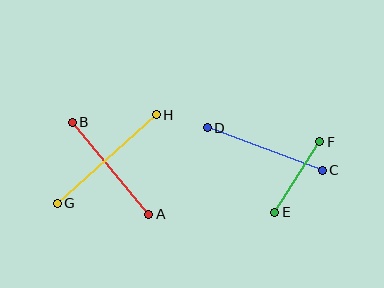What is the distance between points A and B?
The distance is approximately 120 pixels.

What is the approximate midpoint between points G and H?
The midpoint is at approximately (107, 159) pixels.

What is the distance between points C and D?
The distance is approximately 122 pixels.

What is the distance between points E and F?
The distance is approximately 84 pixels.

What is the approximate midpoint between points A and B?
The midpoint is at approximately (111, 168) pixels.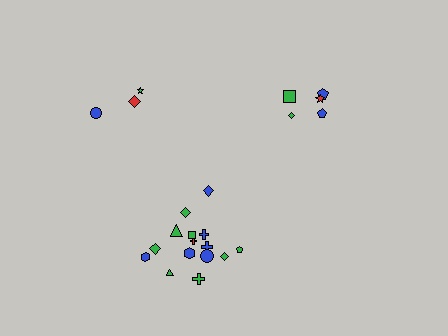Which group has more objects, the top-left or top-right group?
The top-right group.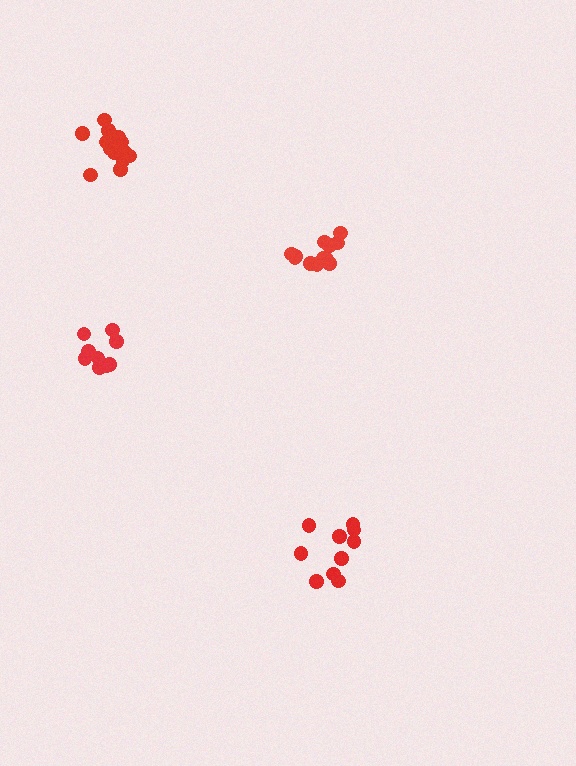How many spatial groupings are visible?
There are 4 spatial groupings.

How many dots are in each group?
Group 1: 9 dots, Group 2: 10 dots, Group 3: 13 dots, Group 4: 12 dots (44 total).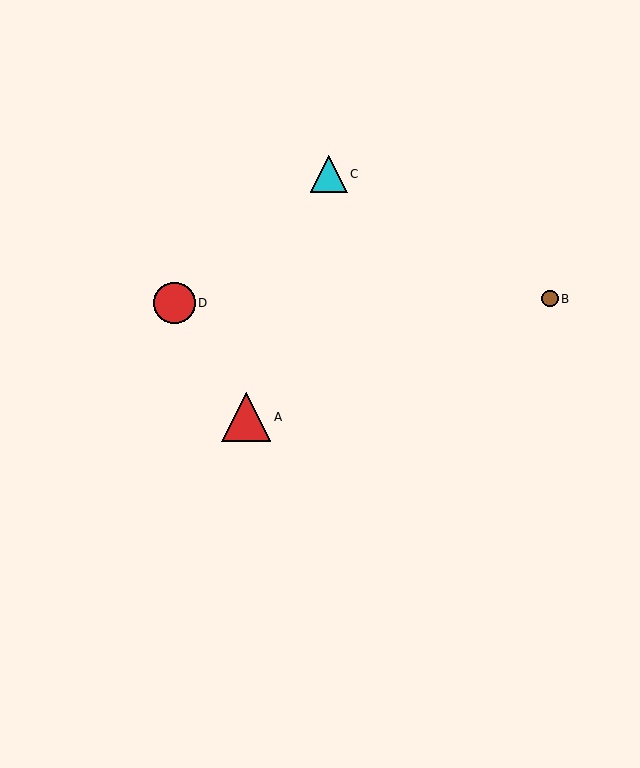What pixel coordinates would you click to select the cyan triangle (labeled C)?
Click at (329, 174) to select the cyan triangle C.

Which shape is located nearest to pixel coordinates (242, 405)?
The red triangle (labeled A) at (246, 417) is nearest to that location.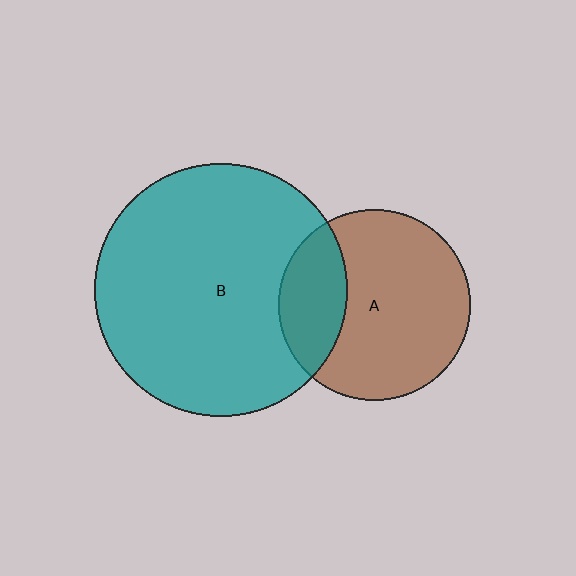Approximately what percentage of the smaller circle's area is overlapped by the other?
Approximately 25%.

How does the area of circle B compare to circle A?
Approximately 1.7 times.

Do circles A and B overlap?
Yes.